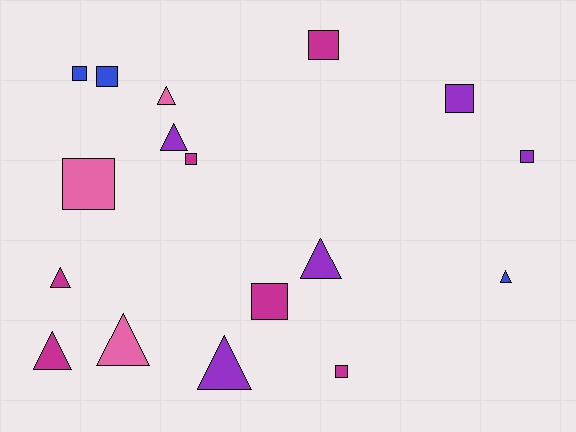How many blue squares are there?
There are 2 blue squares.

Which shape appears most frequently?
Square, with 9 objects.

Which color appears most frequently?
Magenta, with 6 objects.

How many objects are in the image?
There are 17 objects.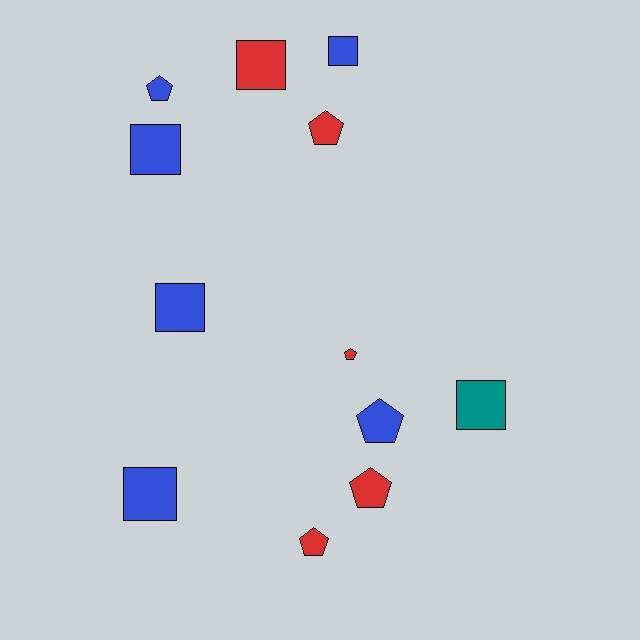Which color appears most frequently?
Blue, with 6 objects.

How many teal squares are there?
There is 1 teal square.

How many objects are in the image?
There are 12 objects.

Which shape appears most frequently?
Square, with 6 objects.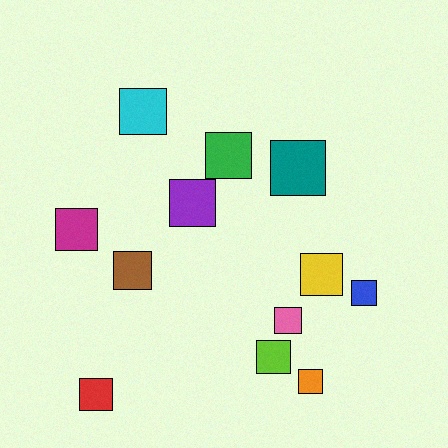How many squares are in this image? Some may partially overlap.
There are 12 squares.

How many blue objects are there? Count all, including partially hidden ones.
There is 1 blue object.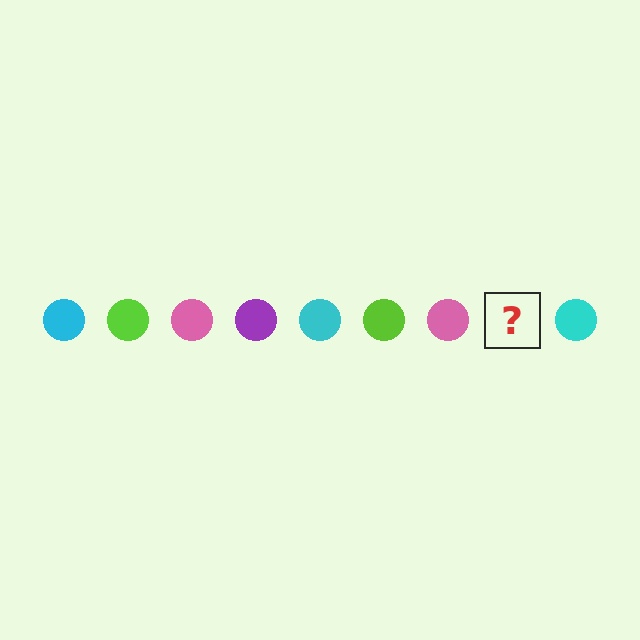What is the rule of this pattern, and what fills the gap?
The rule is that the pattern cycles through cyan, lime, pink, purple circles. The gap should be filled with a purple circle.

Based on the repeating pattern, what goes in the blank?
The blank should be a purple circle.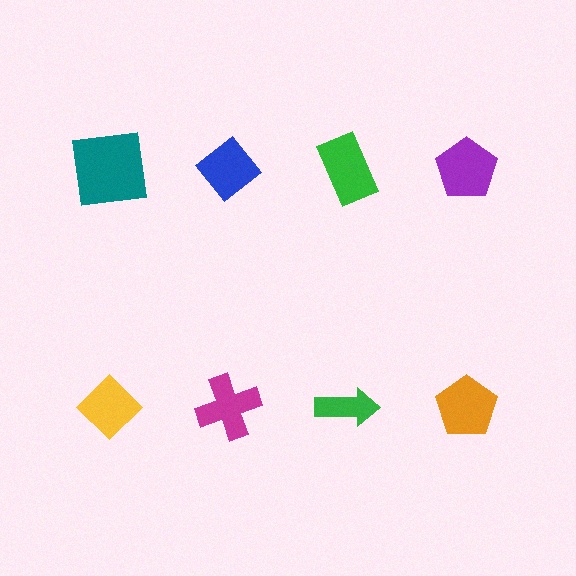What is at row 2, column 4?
An orange pentagon.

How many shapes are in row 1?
4 shapes.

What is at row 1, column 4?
A purple pentagon.